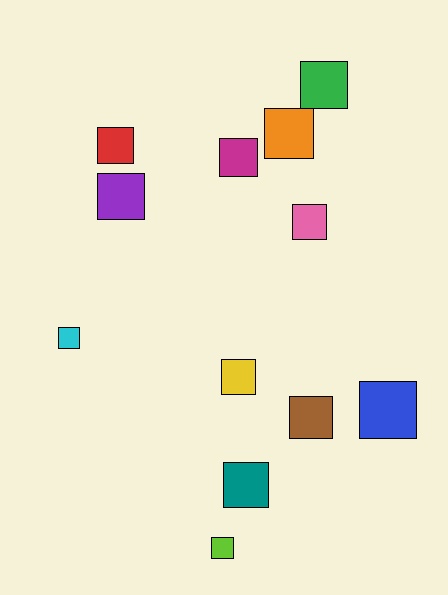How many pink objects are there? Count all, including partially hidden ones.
There is 1 pink object.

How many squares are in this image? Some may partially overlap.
There are 12 squares.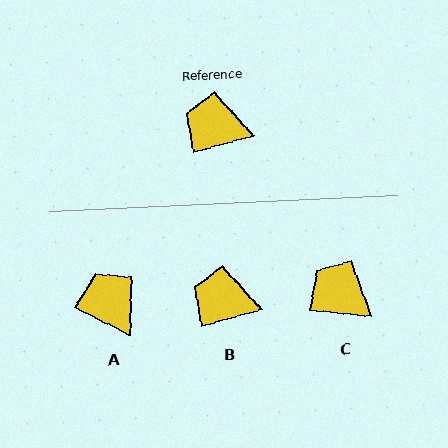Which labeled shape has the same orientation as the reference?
B.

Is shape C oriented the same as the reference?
No, it is off by about 21 degrees.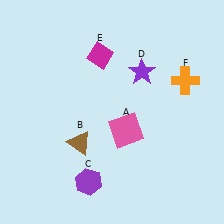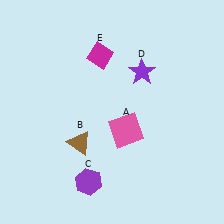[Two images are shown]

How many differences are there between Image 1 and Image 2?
There is 1 difference between the two images.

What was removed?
The orange cross (F) was removed in Image 2.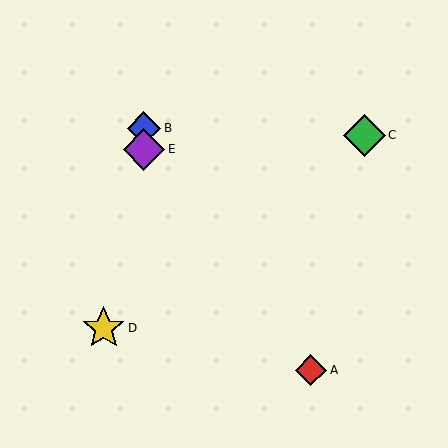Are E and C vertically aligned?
No, E is at x≈144 and C is at x≈364.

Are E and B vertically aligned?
Yes, both are at x≈144.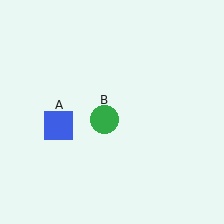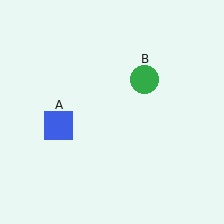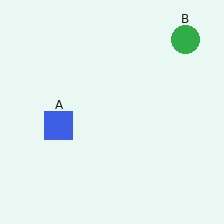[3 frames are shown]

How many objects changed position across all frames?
1 object changed position: green circle (object B).